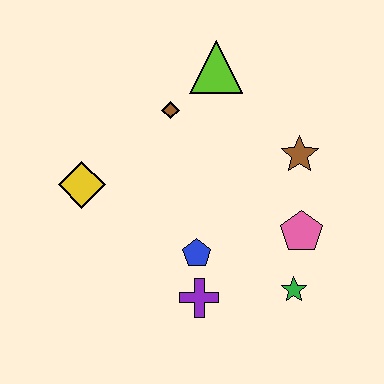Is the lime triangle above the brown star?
Yes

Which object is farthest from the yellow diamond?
The green star is farthest from the yellow diamond.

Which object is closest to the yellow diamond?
The brown diamond is closest to the yellow diamond.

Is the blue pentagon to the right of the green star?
No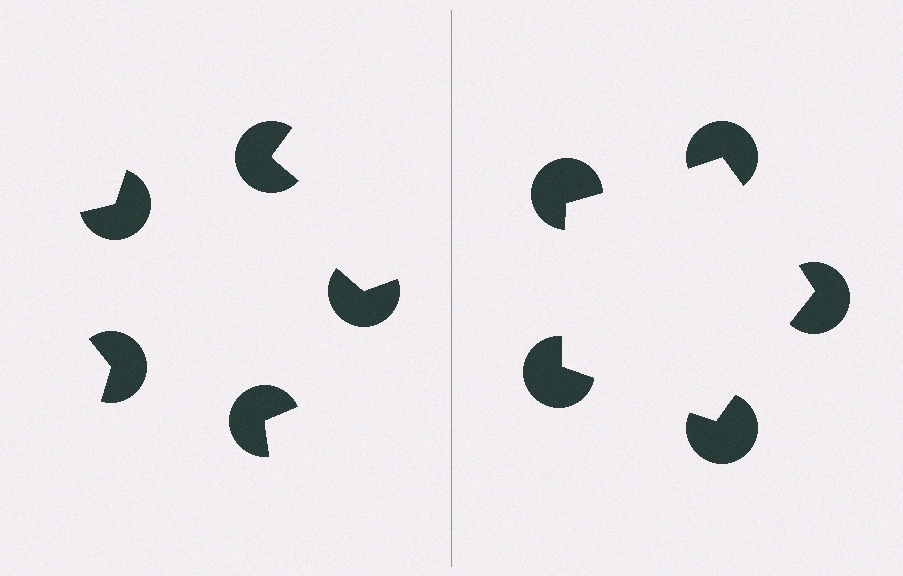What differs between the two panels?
The pac-man discs are positioned identically on both sides; only the wedge orientations differ. On the right they align to a pentagon; on the left they are misaligned.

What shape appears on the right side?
An illusory pentagon.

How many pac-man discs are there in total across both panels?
10 — 5 on each side.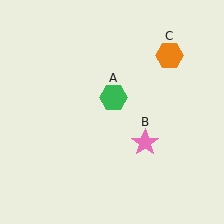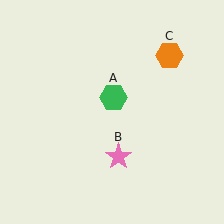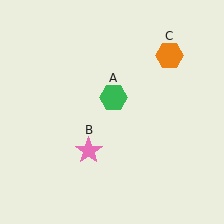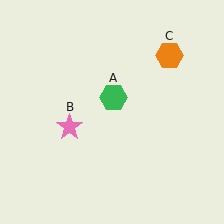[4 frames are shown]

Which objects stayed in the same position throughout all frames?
Green hexagon (object A) and orange hexagon (object C) remained stationary.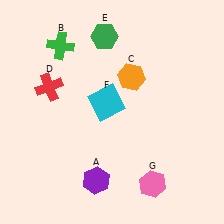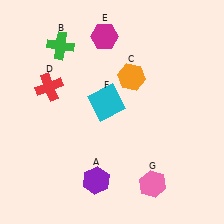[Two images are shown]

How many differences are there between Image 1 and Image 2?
There is 1 difference between the two images.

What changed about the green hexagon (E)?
In Image 1, E is green. In Image 2, it changed to magenta.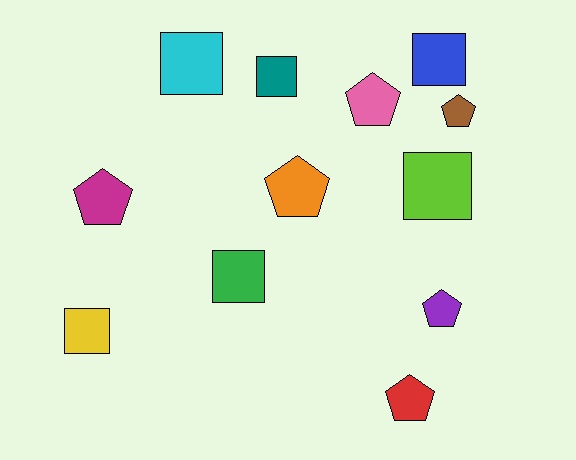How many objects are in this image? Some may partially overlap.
There are 12 objects.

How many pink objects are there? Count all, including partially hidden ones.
There is 1 pink object.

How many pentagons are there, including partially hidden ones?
There are 6 pentagons.